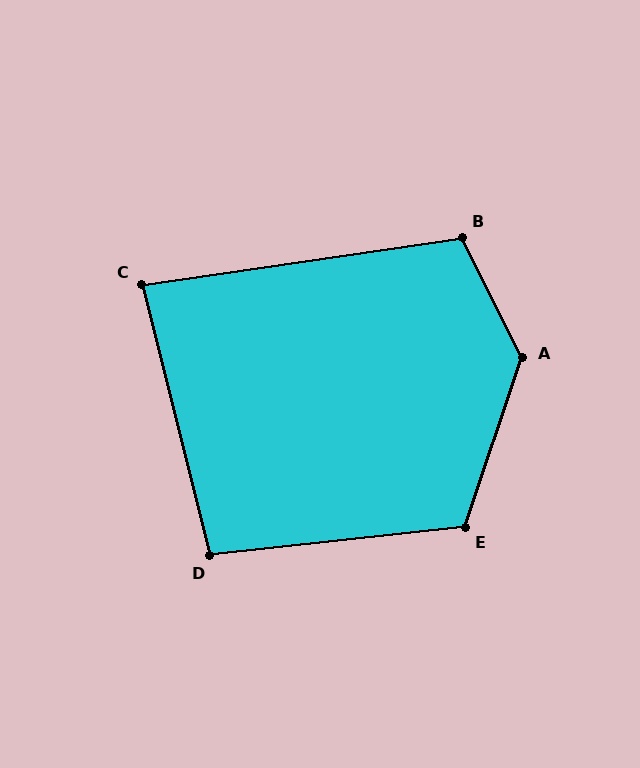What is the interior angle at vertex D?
Approximately 98 degrees (obtuse).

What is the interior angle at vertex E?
Approximately 115 degrees (obtuse).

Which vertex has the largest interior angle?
A, at approximately 135 degrees.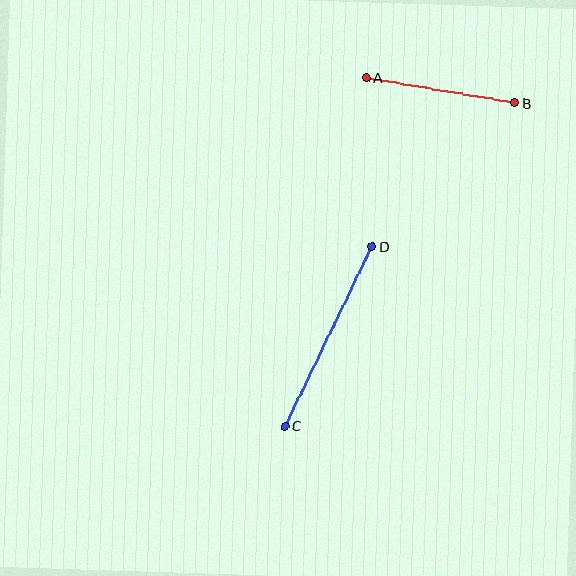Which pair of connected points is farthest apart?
Points C and D are farthest apart.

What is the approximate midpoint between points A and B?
The midpoint is at approximately (440, 90) pixels.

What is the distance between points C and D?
The distance is approximately 200 pixels.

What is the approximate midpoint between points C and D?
The midpoint is at approximately (328, 336) pixels.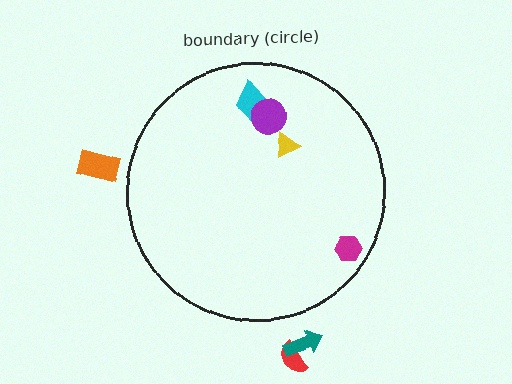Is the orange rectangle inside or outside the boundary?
Outside.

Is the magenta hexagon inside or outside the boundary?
Inside.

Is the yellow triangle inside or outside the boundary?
Inside.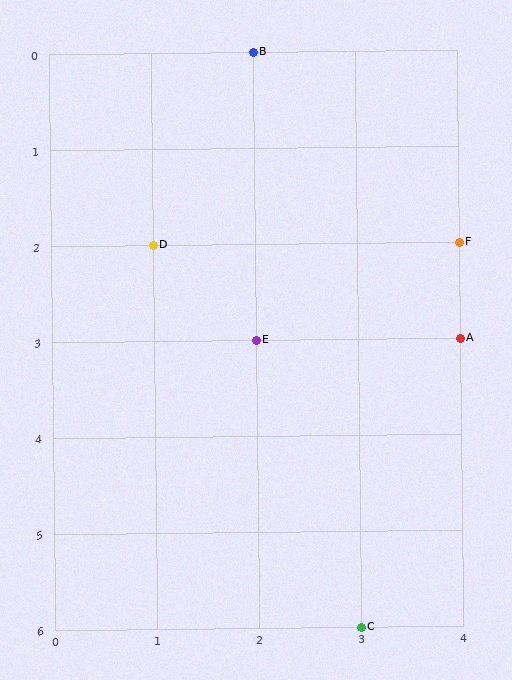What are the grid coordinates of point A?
Point A is at grid coordinates (4, 3).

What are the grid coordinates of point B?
Point B is at grid coordinates (2, 0).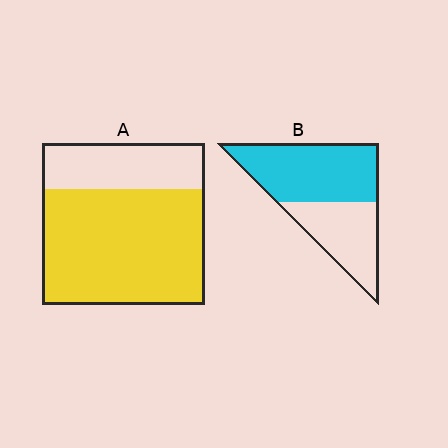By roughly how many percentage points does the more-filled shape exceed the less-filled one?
By roughly 10 percentage points (A over B).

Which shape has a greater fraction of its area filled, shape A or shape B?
Shape A.